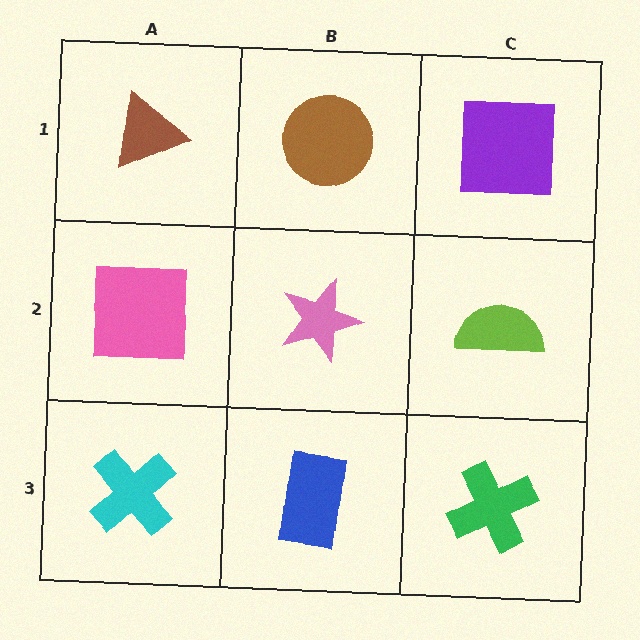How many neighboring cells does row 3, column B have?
3.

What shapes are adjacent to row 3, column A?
A pink square (row 2, column A), a blue rectangle (row 3, column B).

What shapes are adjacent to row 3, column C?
A lime semicircle (row 2, column C), a blue rectangle (row 3, column B).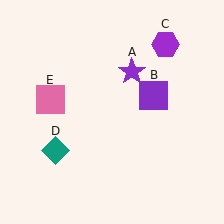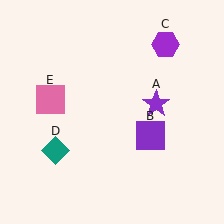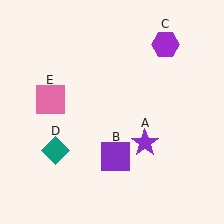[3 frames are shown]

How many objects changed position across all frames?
2 objects changed position: purple star (object A), purple square (object B).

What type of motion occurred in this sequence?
The purple star (object A), purple square (object B) rotated clockwise around the center of the scene.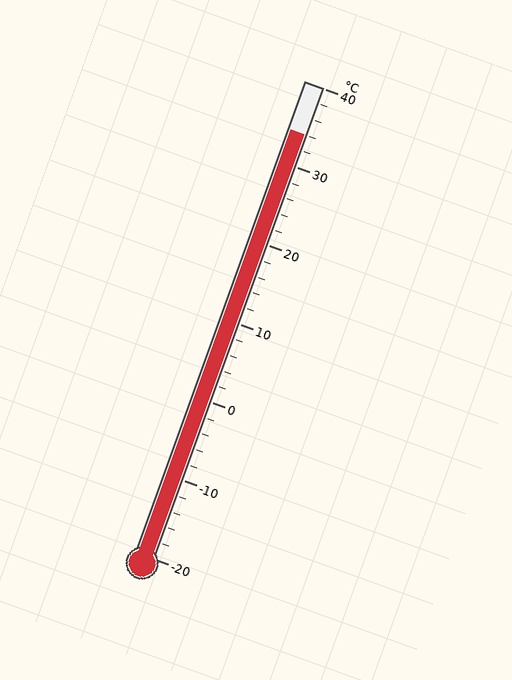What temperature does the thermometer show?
The thermometer shows approximately 34°C.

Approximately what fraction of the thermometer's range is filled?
The thermometer is filled to approximately 90% of its range.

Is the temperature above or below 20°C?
The temperature is above 20°C.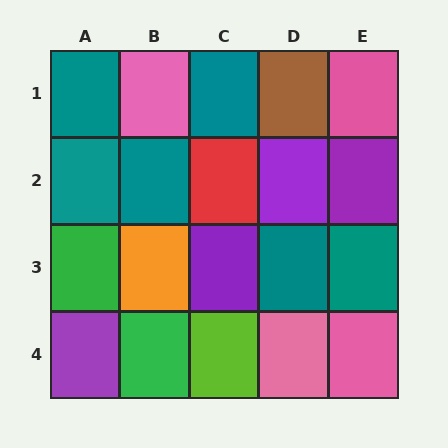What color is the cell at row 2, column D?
Purple.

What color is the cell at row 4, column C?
Lime.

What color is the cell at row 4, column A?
Purple.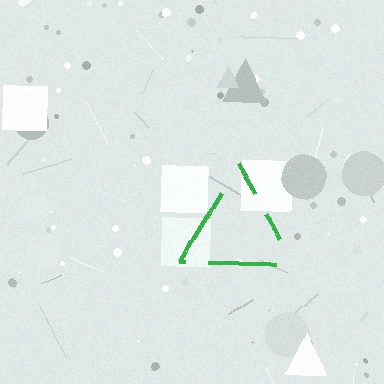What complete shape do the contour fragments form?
The contour fragments form a triangle.